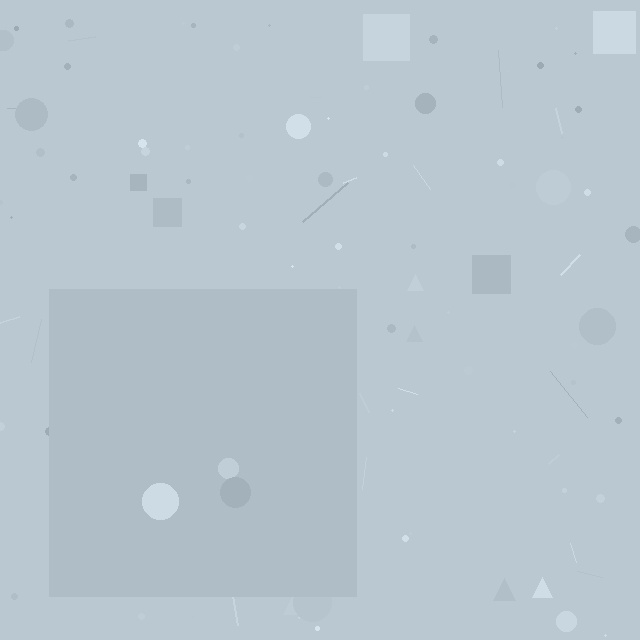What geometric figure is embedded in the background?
A square is embedded in the background.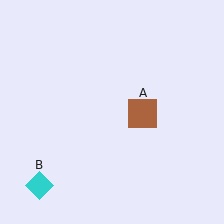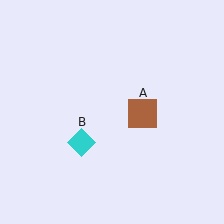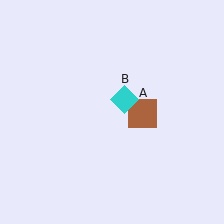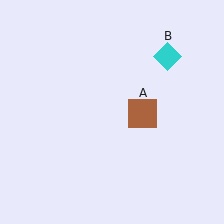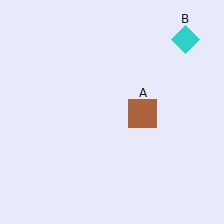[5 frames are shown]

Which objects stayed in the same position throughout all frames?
Brown square (object A) remained stationary.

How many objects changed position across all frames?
1 object changed position: cyan diamond (object B).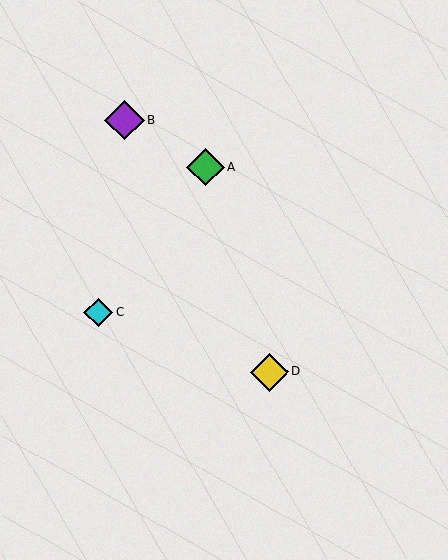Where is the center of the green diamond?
The center of the green diamond is at (206, 167).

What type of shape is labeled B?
Shape B is a purple diamond.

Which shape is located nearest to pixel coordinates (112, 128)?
The purple diamond (labeled B) at (124, 120) is nearest to that location.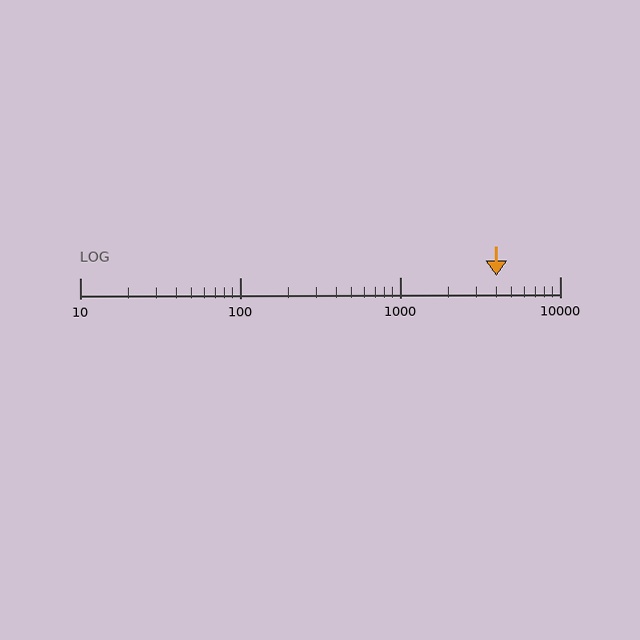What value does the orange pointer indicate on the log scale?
The pointer indicates approximately 4000.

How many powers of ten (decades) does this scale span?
The scale spans 3 decades, from 10 to 10000.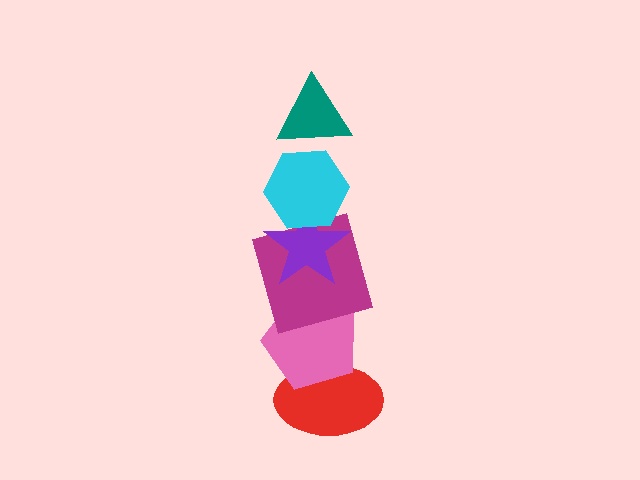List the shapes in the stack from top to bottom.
From top to bottom: the teal triangle, the cyan hexagon, the purple star, the magenta square, the pink pentagon, the red ellipse.